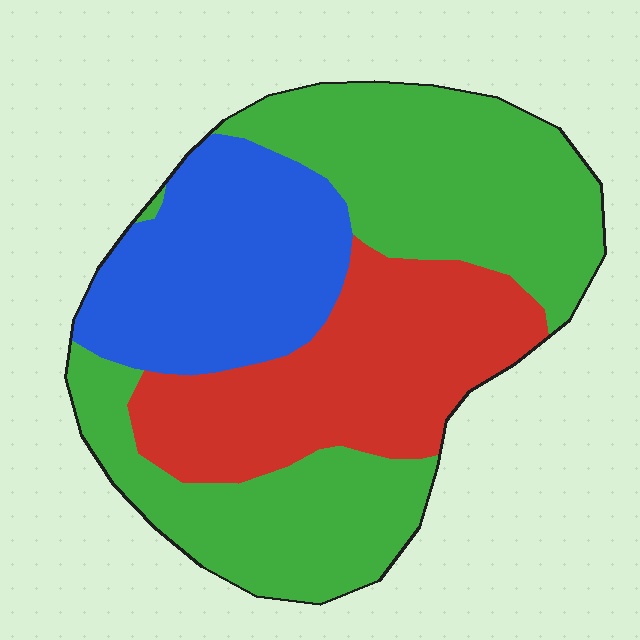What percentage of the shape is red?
Red takes up between a sixth and a third of the shape.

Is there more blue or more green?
Green.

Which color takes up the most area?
Green, at roughly 45%.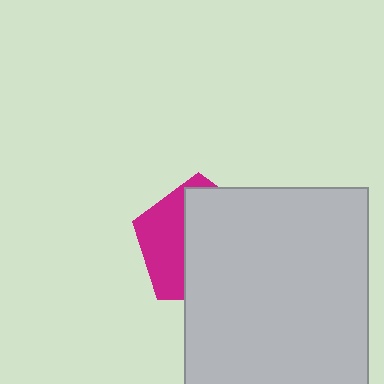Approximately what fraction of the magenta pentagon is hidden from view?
Roughly 63% of the magenta pentagon is hidden behind the light gray rectangle.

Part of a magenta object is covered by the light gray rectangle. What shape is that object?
It is a pentagon.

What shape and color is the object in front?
The object in front is a light gray rectangle.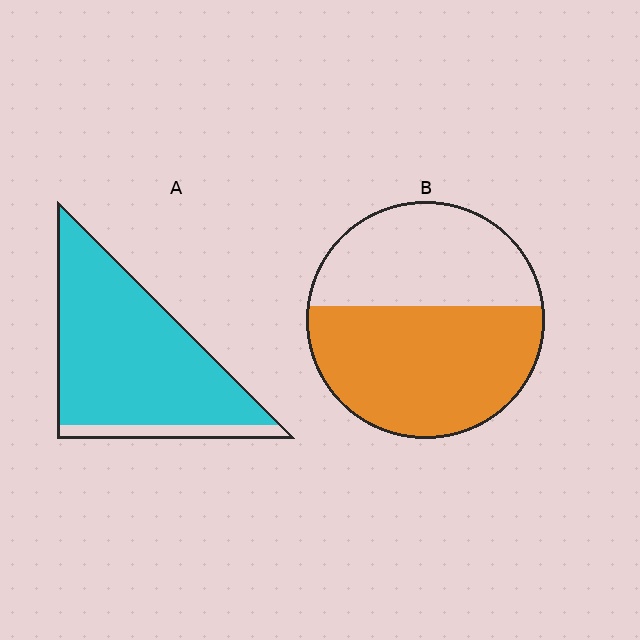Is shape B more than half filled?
Yes.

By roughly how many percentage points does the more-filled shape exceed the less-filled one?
By roughly 30 percentage points (A over B).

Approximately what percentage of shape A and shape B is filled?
A is approximately 90% and B is approximately 55%.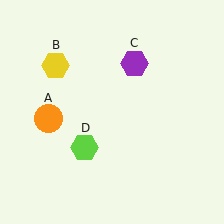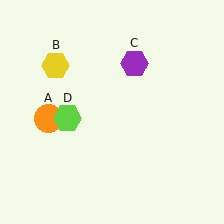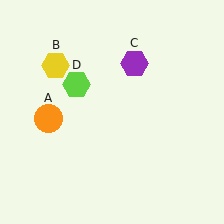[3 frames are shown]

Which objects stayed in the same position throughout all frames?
Orange circle (object A) and yellow hexagon (object B) and purple hexagon (object C) remained stationary.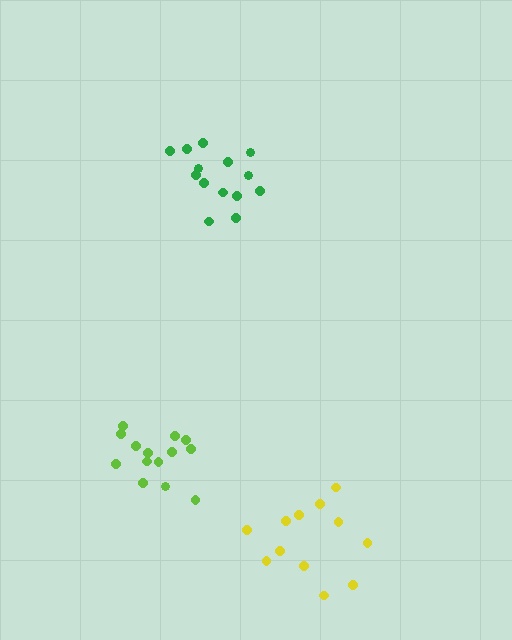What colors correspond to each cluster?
The clusters are colored: yellow, green, lime.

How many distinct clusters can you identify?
There are 3 distinct clusters.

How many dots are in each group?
Group 1: 12 dots, Group 2: 14 dots, Group 3: 14 dots (40 total).